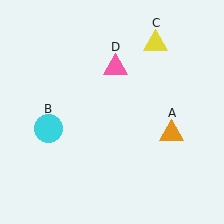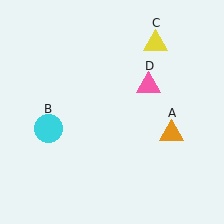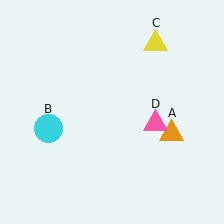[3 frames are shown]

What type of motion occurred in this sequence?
The pink triangle (object D) rotated clockwise around the center of the scene.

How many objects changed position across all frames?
1 object changed position: pink triangle (object D).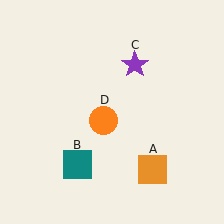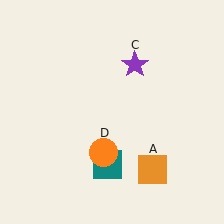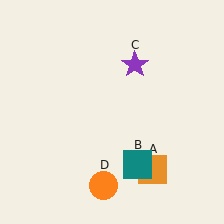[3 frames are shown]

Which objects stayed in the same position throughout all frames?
Orange square (object A) and purple star (object C) remained stationary.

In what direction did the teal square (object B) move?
The teal square (object B) moved right.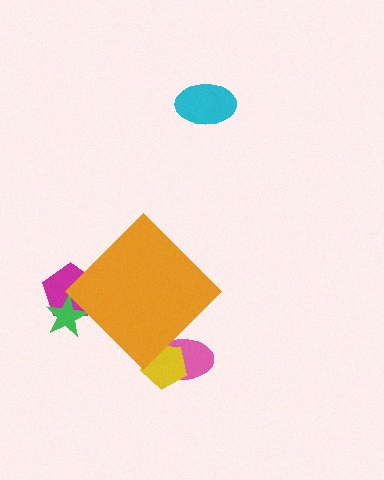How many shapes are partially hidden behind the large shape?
4 shapes are partially hidden.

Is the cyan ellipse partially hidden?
No, the cyan ellipse is fully visible.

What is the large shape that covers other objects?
An orange diamond.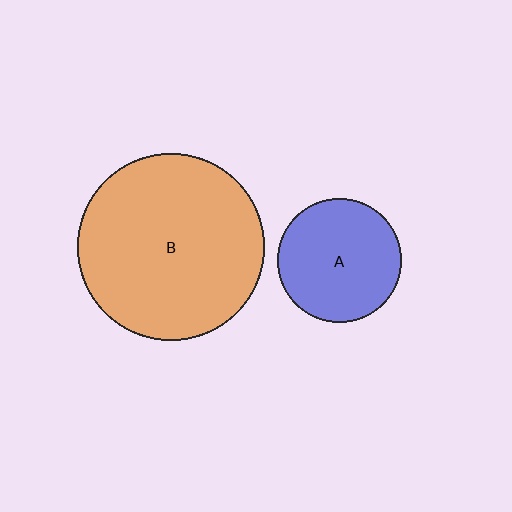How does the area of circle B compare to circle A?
Approximately 2.3 times.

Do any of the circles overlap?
No, none of the circles overlap.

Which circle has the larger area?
Circle B (orange).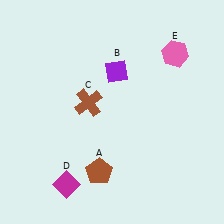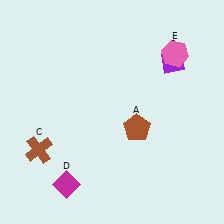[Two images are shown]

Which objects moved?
The objects that moved are: the brown pentagon (A), the purple diamond (B), the brown cross (C).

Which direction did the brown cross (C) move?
The brown cross (C) moved left.